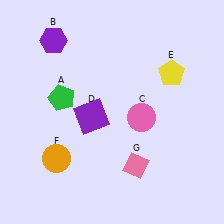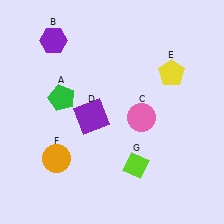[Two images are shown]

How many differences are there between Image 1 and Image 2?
There is 1 difference between the two images.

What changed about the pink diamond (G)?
In Image 1, G is pink. In Image 2, it changed to lime.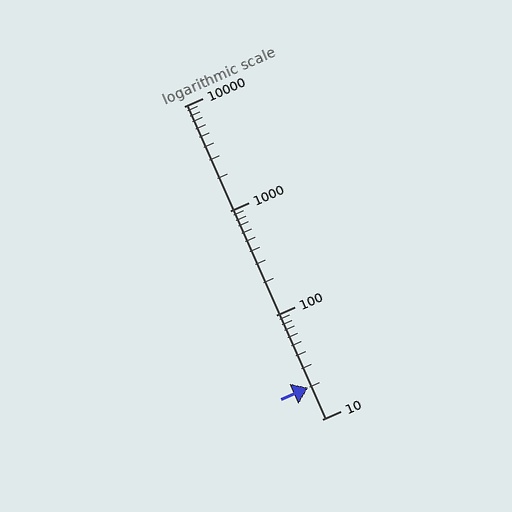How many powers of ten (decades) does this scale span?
The scale spans 3 decades, from 10 to 10000.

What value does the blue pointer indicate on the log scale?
The pointer indicates approximately 20.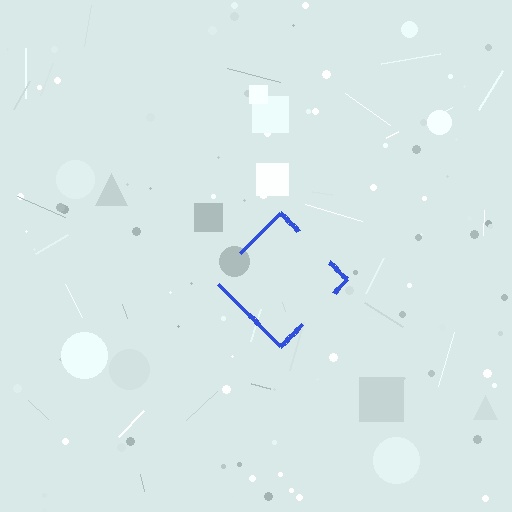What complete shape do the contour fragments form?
The contour fragments form a diamond.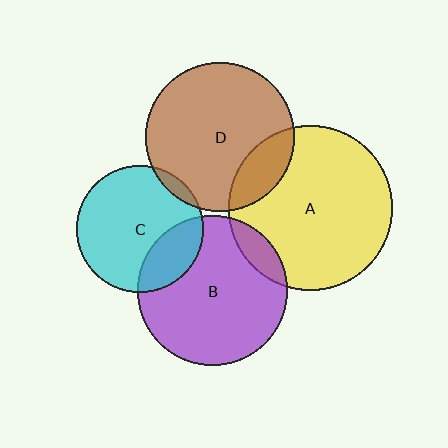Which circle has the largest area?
Circle A (yellow).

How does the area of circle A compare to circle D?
Approximately 1.2 times.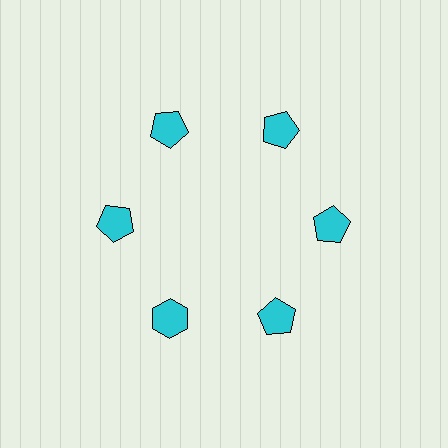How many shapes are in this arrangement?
There are 6 shapes arranged in a ring pattern.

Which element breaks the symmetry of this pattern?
The cyan hexagon at roughly the 7 o'clock position breaks the symmetry. All other shapes are cyan pentagons.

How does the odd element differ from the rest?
It has a different shape: hexagon instead of pentagon.